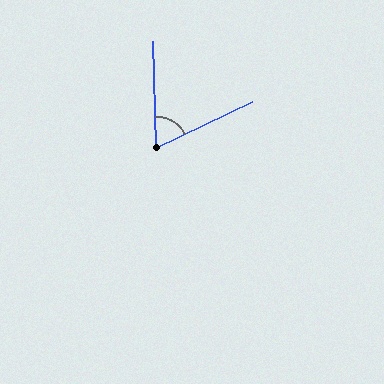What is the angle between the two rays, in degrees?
Approximately 66 degrees.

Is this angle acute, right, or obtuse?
It is acute.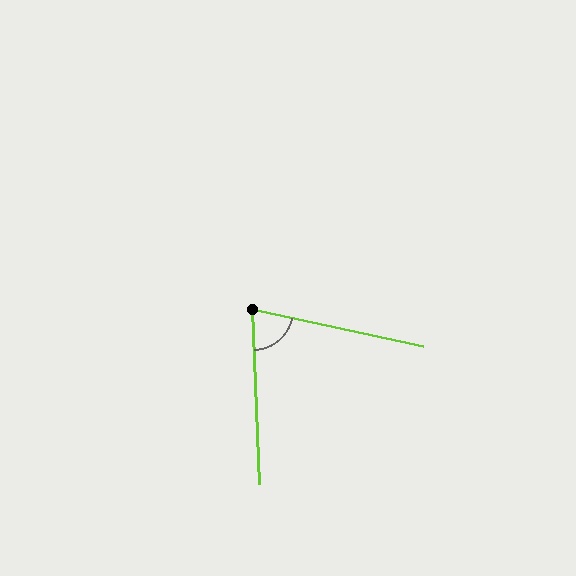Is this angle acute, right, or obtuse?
It is acute.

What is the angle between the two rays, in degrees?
Approximately 76 degrees.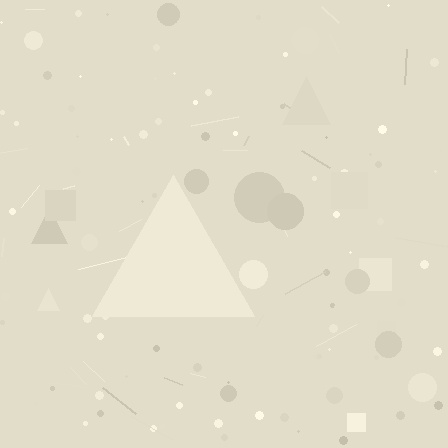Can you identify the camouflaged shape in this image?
The camouflaged shape is a triangle.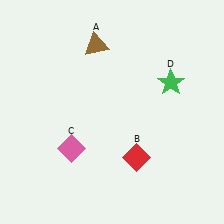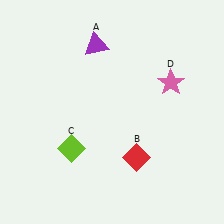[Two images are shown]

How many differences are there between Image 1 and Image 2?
There are 3 differences between the two images.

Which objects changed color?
A changed from brown to purple. C changed from pink to lime. D changed from green to pink.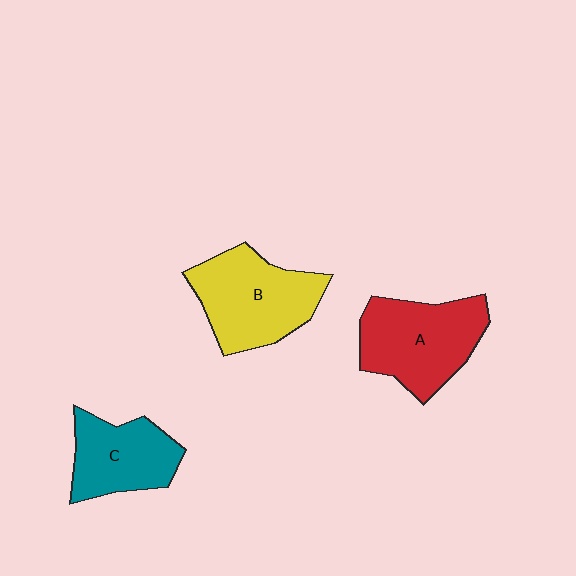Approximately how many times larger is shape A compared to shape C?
Approximately 1.3 times.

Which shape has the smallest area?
Shape C (teal).